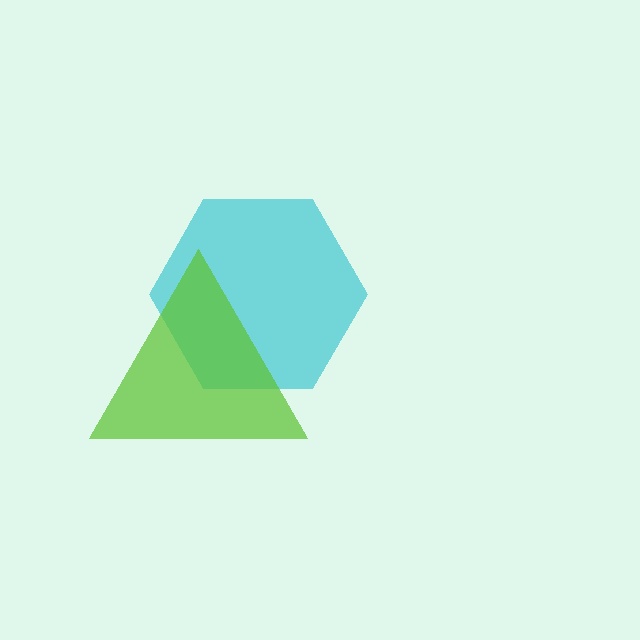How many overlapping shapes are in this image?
There are 2 overlapping shapes in the image.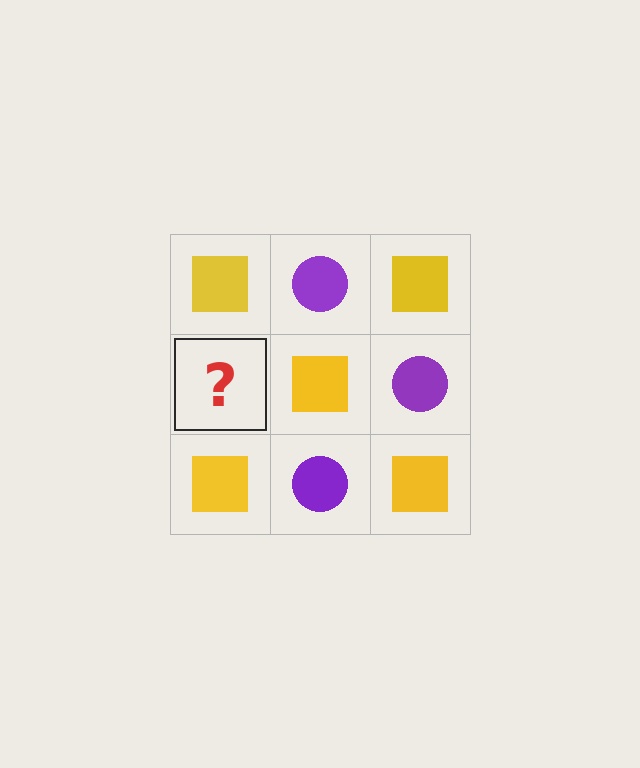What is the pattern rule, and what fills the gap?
The rule is that it alternates yellow square and purple circle in a checkerboard pattern. The gap should be filled with a purple circle.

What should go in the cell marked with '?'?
The missing cell should contain a purple circle.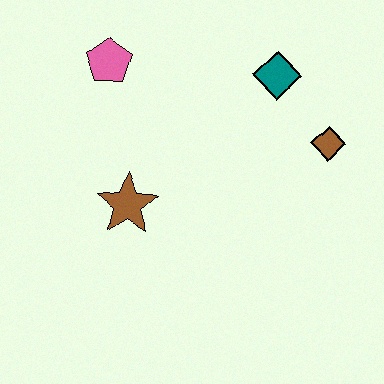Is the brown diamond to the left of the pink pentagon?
No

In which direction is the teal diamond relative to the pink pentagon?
The teal diamond is to the right of the pink pentagon.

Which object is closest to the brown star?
The pink pentagon is closest to the brown star.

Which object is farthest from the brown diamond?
The pink pentagon is farthest from the brown diamond.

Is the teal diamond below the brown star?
No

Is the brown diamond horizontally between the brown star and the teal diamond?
No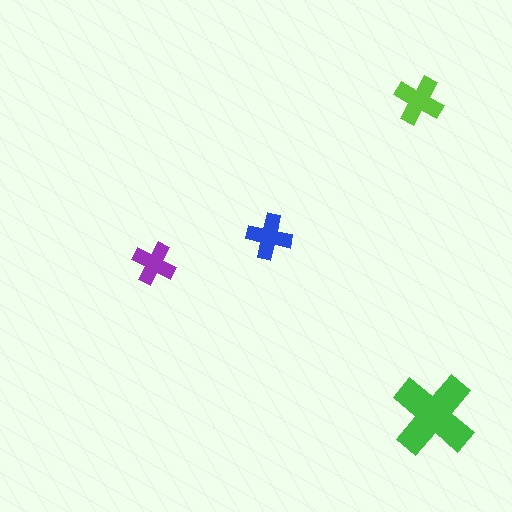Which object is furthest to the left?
The purple cross is leftmost.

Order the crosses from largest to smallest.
the green one, the lime one, the blue one, the purple one.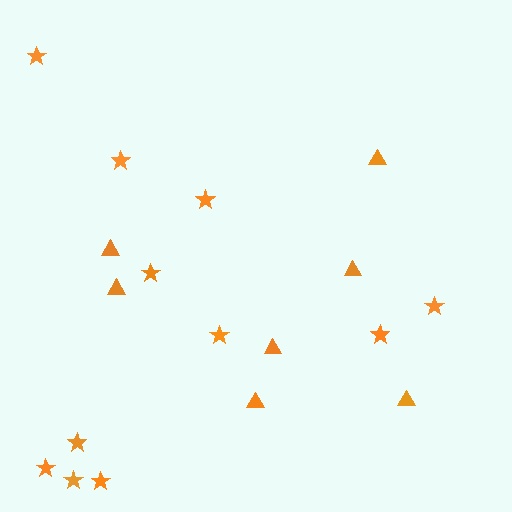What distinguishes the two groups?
There are 2 groups: one group of stars (11) and one group of triangles (7).